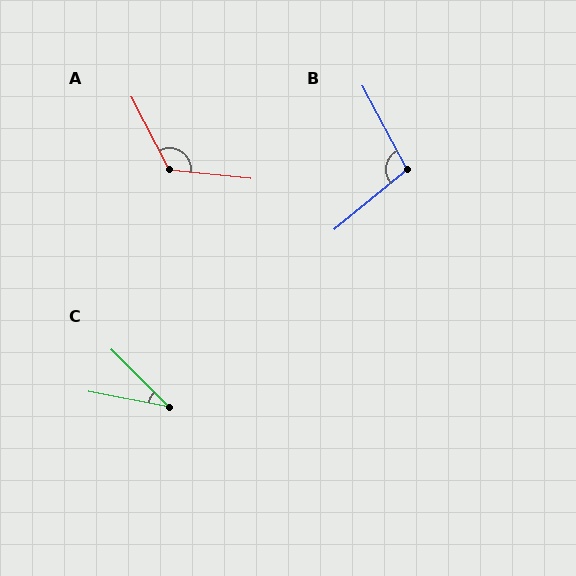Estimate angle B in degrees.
Approximately 101 degrees.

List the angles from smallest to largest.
C (34°), B (101°), A (123°).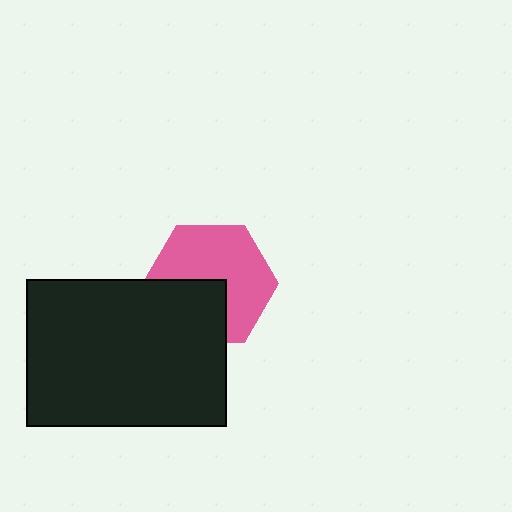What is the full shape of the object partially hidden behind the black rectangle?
The partially hidden object is a pink hexagon.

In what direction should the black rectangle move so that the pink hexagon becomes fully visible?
The black rectangle should move down. That is the shortest direction to clear the overlap and leave the pink hexagon fully visible.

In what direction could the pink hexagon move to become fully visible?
The pink hexagon could move up. That would shift it out from behind the black rectangle entirely.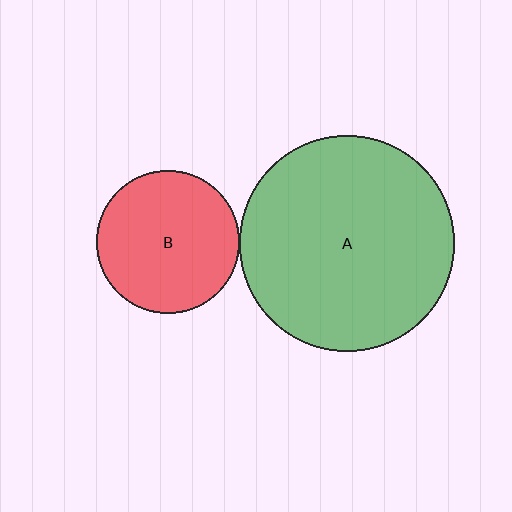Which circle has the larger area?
Circle A (green).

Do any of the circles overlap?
No, none of the circles overlap.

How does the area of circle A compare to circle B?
Approximately 2.3 times.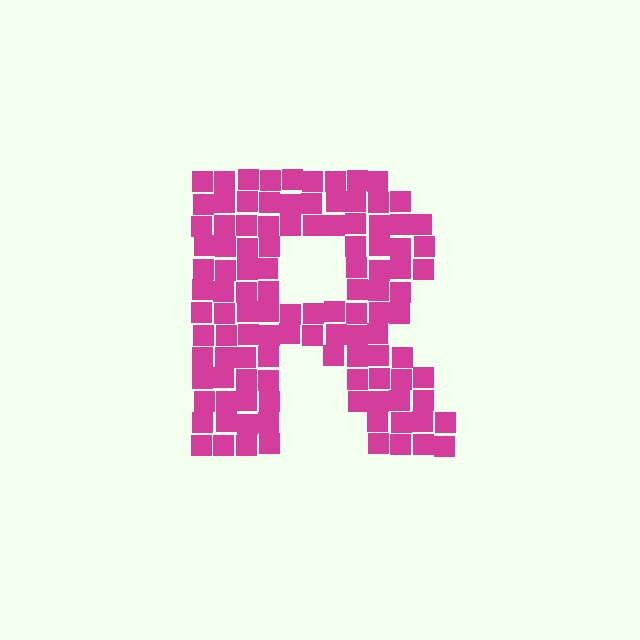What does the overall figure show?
The overall figure shows the letter R.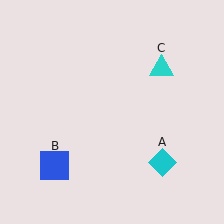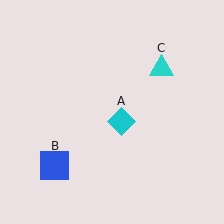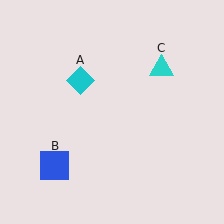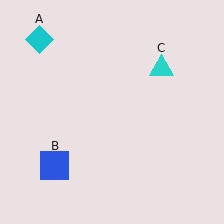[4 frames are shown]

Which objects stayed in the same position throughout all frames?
Blue square (object B) and cyan triangle (object C) remained stationary.